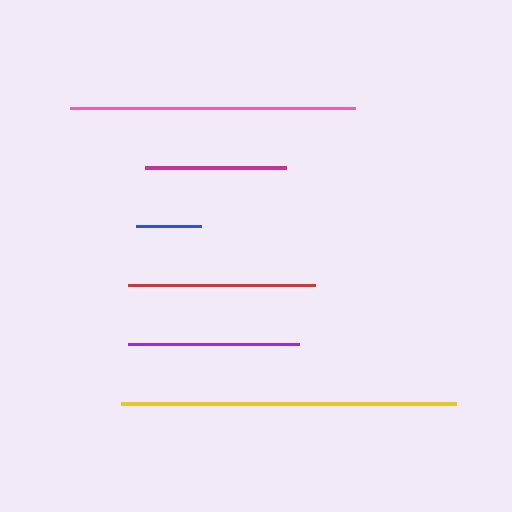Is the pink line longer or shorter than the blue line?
The pink line is longer than the blue line.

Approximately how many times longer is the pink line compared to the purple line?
The pink line is approximately 1.7 times the length of the purple line.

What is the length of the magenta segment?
The magenta segment is approximately 140 pixels long.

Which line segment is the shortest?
The blue line is the shortest at approximately 65 pixels.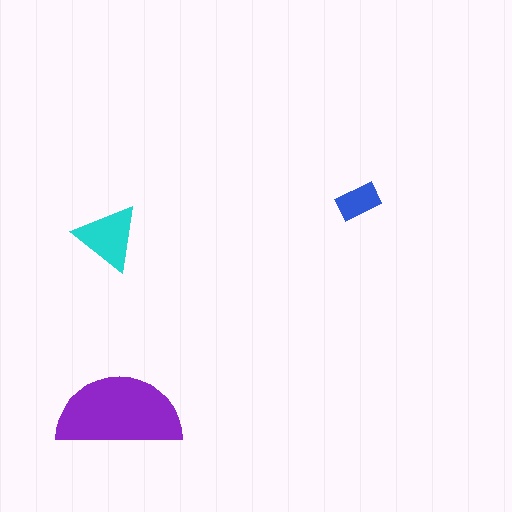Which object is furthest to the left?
The cyan triangle is leftmost.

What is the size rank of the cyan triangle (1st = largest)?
2nd.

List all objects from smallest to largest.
The blue rectangle, the cyan triangle, the purple semicircle.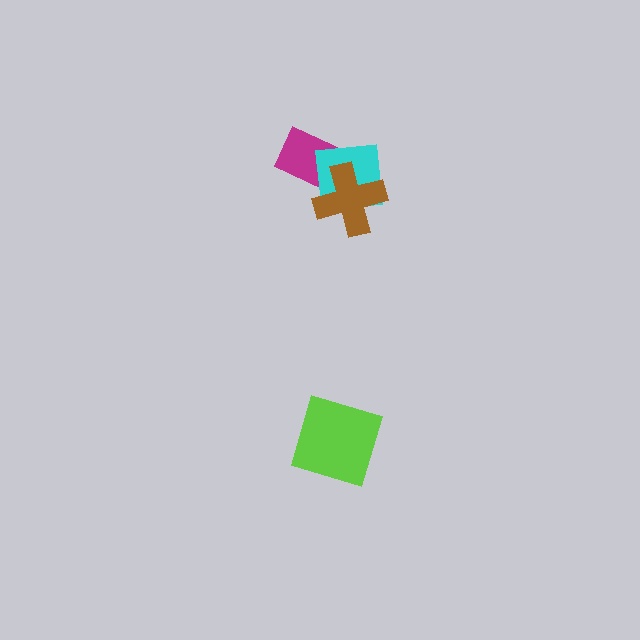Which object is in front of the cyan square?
The brown cross is in front of the cyan square.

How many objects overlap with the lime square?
0 objects overlap with the lime square.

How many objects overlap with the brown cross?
2 objects overlap with the brown cross.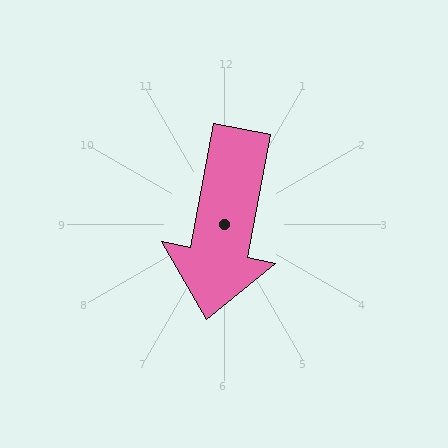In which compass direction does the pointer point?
South.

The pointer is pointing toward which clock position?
Roughly 6 o'clock.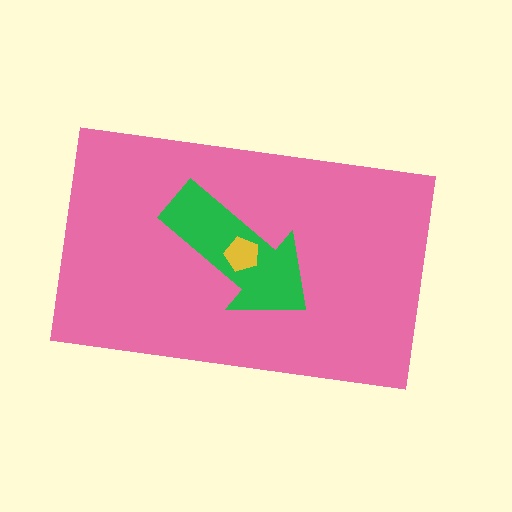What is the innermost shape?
The yellow pentagon.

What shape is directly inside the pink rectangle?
The green arrow.